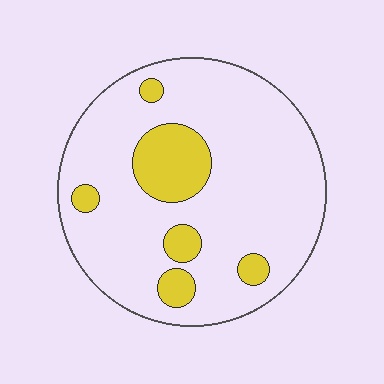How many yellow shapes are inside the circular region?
6.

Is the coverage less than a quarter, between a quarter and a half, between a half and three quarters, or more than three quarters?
Less than a quarter.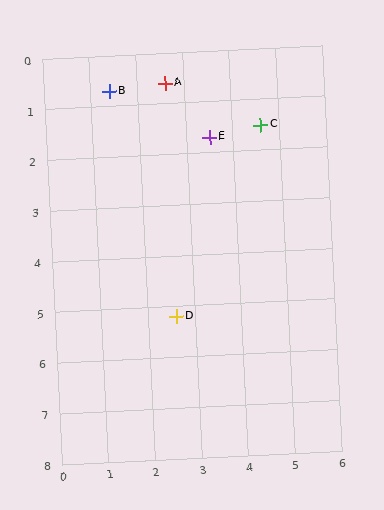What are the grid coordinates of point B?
Point B is at approximately (1.4, 0.7).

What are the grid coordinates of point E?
Point E is at approximately (3.5, 1.7).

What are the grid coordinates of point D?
Point D is at approximately (2.6, 5.2).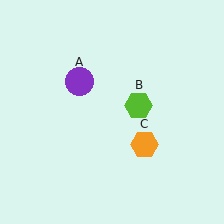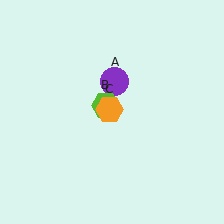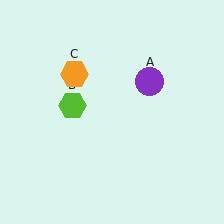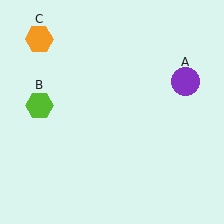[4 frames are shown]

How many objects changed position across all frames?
3 objects changed position: purple circle (object A), lime hexagon (object B), orange hexagon (object C).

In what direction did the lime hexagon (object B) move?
The lime hexagon (object B) moved left.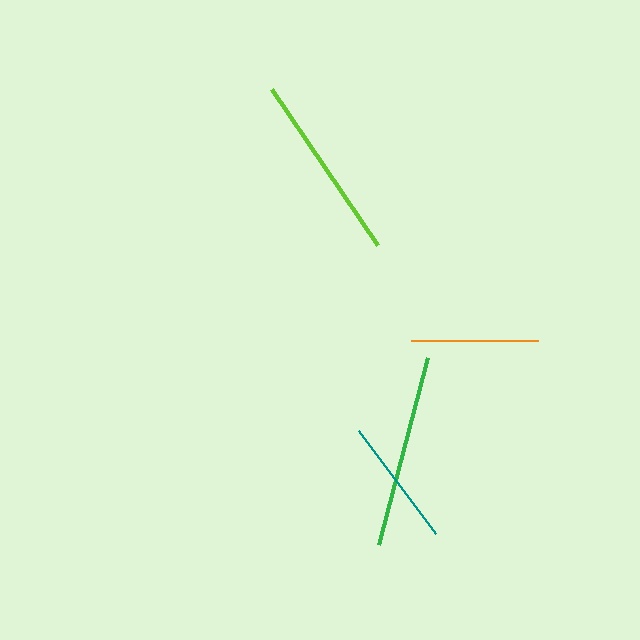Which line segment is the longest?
The green line is the longest at approximately 193 pixels.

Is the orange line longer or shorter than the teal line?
The teal line is longer than the orange line.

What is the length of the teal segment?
The teal segment is approximately 128 pixels long.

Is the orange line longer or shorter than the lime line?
The lime line is longer than the orange line.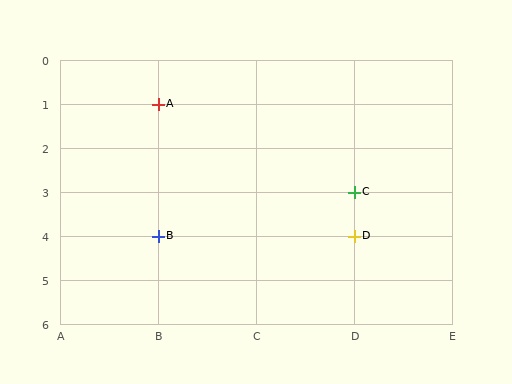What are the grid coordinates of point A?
Point A is at grid coordinates (B, 1).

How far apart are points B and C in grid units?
Points B and C are 2 columns and 1 row apart (about 2.2 grid units diagonally).